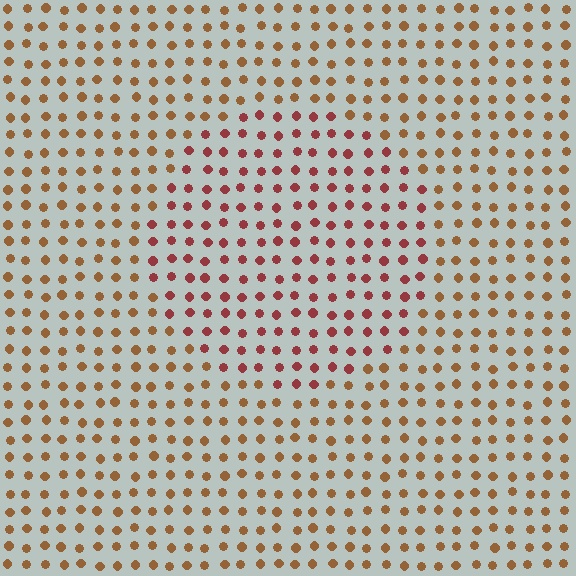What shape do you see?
I see a circle.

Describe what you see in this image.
The image is filled with small brown elements in a uniform arrangement. A circle-shaped region is visible where the elements are tinted to a slightly different hue, forming a subtle color boundary.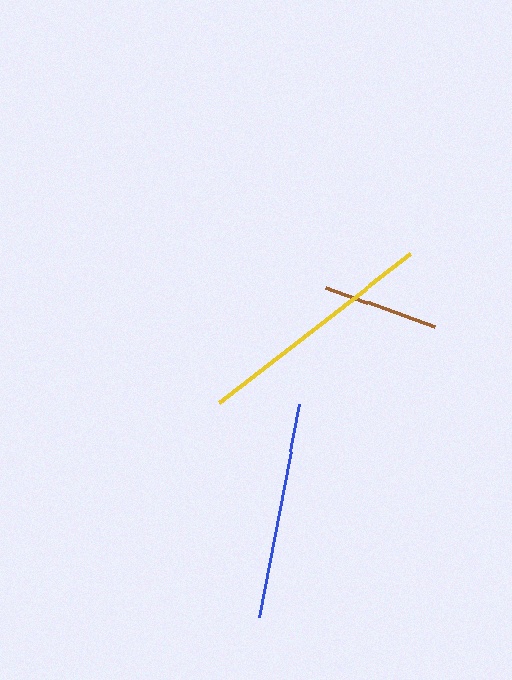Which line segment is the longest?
The yellow line is the longest at approximately 242 pixels.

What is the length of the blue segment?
The blue segment is approximately 217 pixels long.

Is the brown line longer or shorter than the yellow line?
The yellow line is longer than the brown line.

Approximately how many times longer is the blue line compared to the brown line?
The blue line is approximately 1.9 times the length of the brown line.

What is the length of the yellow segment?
The yellow segment is approximately 242 pixels long.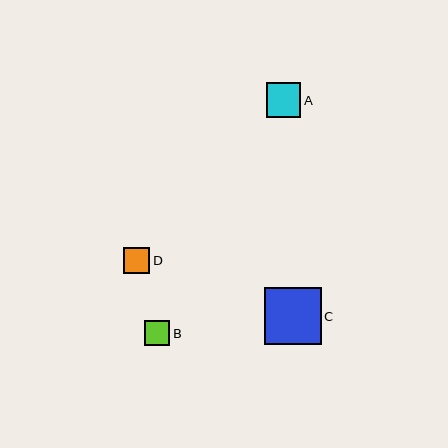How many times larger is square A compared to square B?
Square A is approximately 1.4 times the size of square B.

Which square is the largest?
Square C is the largest with a size of approximately 56 pixels.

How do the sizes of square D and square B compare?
Square D and square B are approximately the same size.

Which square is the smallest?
Square B is the smallest with a size of approximately 25 pixels.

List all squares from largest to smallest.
From largest to smallest: C, A, D, B.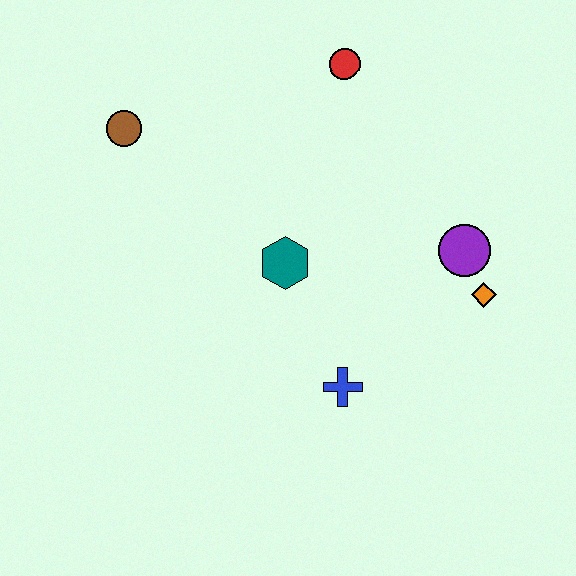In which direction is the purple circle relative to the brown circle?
The purple circle is to the right of the brown circle.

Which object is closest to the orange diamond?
The purple circle is closest to the orange diamond.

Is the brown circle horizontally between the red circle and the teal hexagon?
No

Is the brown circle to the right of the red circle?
No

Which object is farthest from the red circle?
The blue cross is farthest from the red circle.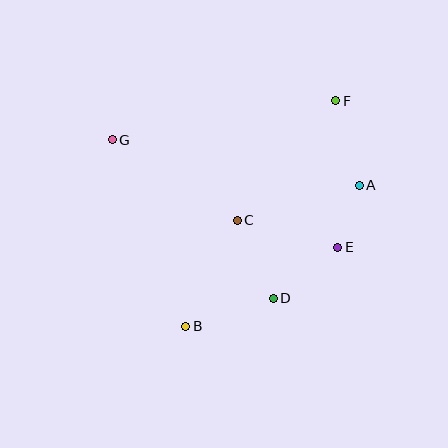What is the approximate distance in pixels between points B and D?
The distance between B and D is approximately 92 pixels.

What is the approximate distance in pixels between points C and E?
The distance between C and E is approximately 104 pixels.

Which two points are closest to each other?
Points A and E are closest to each other.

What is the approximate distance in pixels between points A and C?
The distance between A and C is approximately 127 pixels.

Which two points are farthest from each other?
Points B and F are farthest from each other.